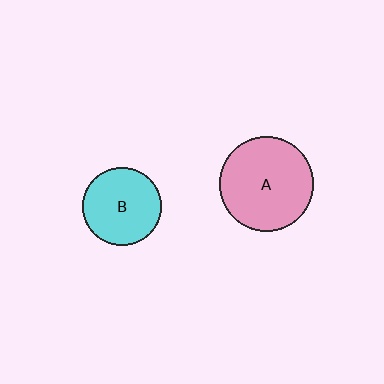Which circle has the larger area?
Circle A (pink).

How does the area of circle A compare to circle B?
Approximately 1.5 times.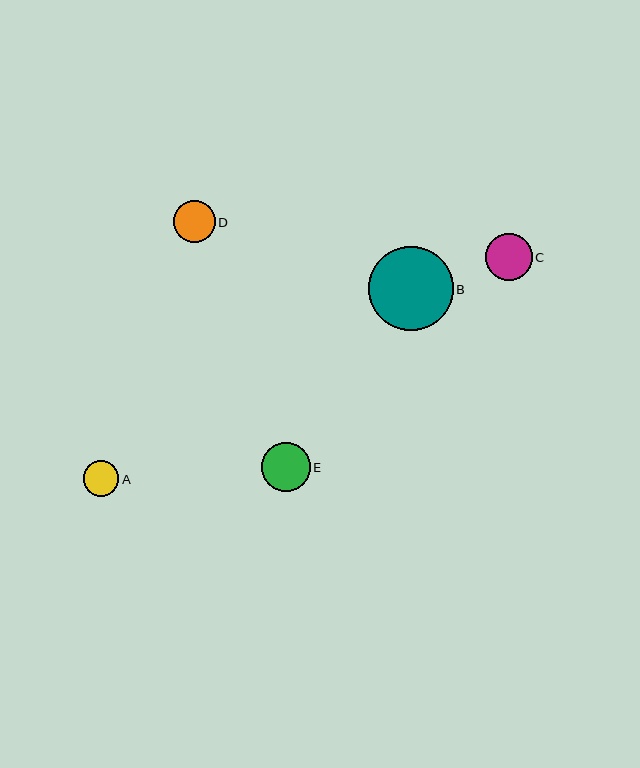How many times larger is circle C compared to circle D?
Circle C is approximately 1.1 times the size of circle D.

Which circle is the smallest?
Circle A is the smallest with a size of approximately 36 pixels.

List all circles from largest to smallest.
From largest to smallest: B, E, C, D, A.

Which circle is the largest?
Circle B is the largest with a size of approximately 85 pixels.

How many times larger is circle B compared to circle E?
Circle B is approximately 1.7 times the size of circle E.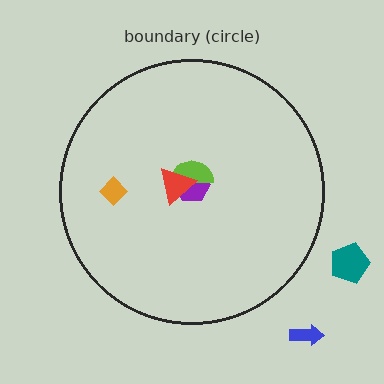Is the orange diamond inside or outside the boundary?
Inside.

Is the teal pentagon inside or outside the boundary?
Outside.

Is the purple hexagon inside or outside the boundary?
Inside.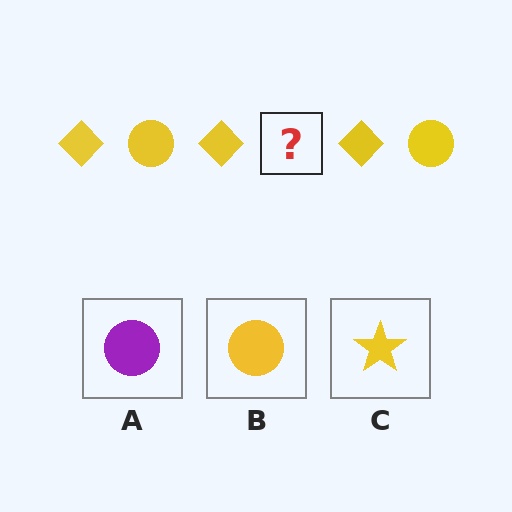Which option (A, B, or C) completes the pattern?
B.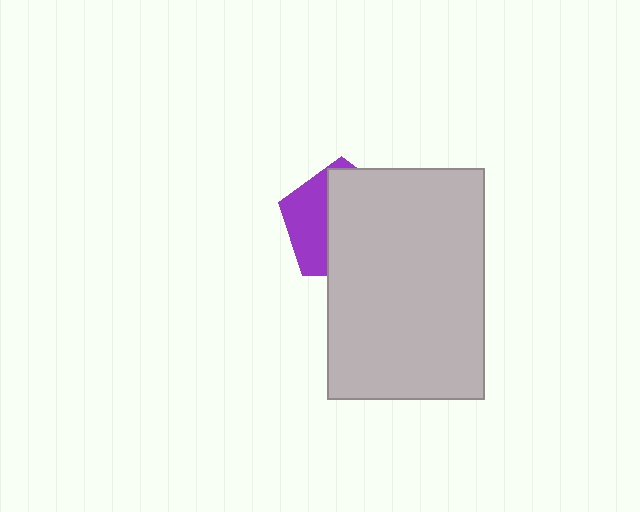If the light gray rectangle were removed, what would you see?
You would see the complete purple pentagon.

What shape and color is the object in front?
The object in front is a light gray rectangle.